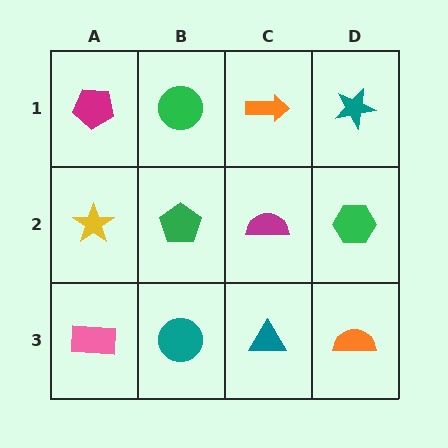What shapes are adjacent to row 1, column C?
A magenta semicircle (row 2, column C), a green circle (row 1, column B), a teal star (row 1, column D).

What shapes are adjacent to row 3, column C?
A magenta semicircle (row 2, column C), a teal circle (row 3, column B), an orange semicircle (row 3, column D).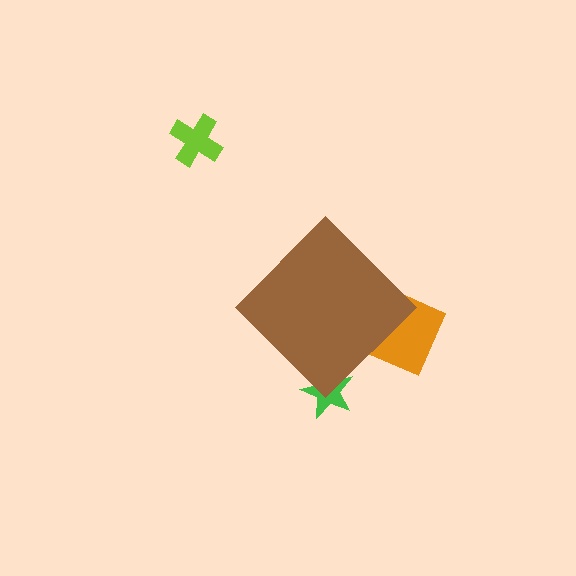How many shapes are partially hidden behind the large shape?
2 shapes are partially hidden.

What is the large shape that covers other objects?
A brown diamond.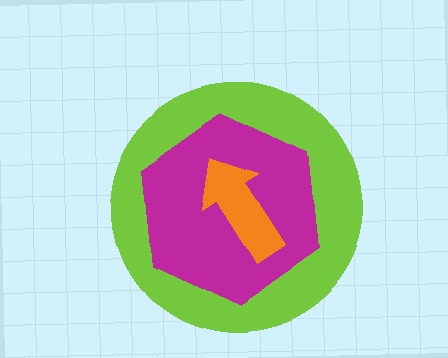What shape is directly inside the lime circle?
The magenta hexagon.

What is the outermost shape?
The lime circle.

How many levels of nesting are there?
3.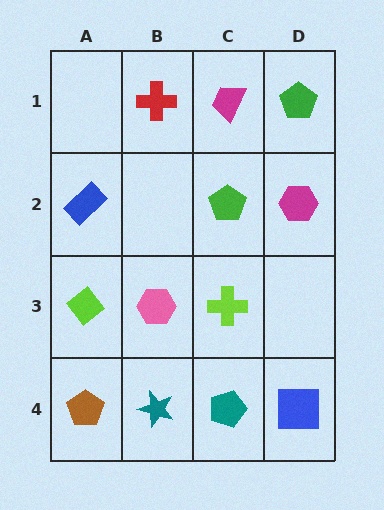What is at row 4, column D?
A blue square.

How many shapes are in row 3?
3 shapes.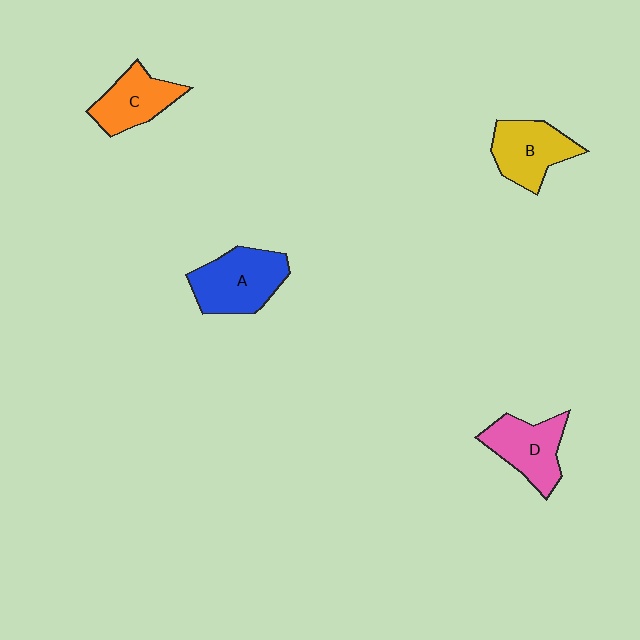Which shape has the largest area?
Shape A (blue).